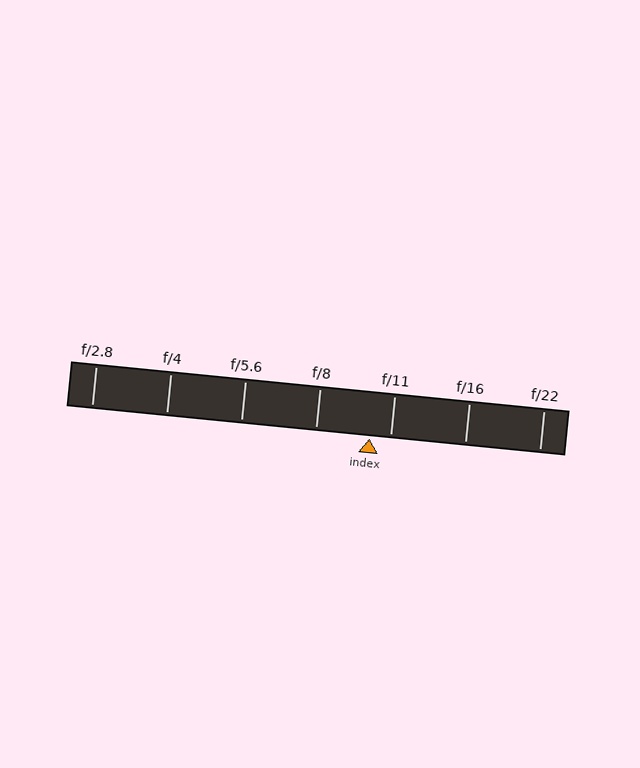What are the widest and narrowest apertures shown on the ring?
The widest aperture shown is f/2.8 and the narrowest is f/22.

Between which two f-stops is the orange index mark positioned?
The index mark is between f/8 and f/11.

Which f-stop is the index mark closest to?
The index mark is closest to f/11.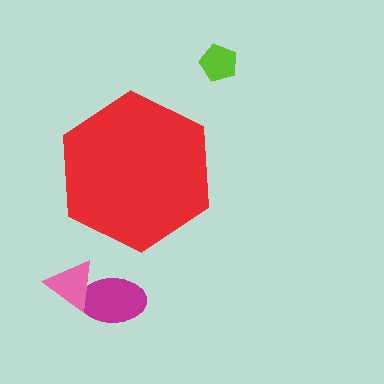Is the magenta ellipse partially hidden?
No, the magenta ellipse is fully visible.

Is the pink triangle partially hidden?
No, the pink triangle is fully visible.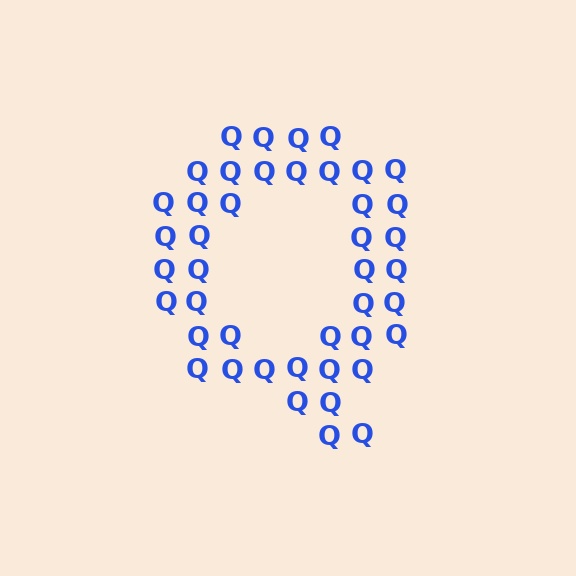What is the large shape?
The large shape is the letter Q.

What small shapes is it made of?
It is made of small letter Q's.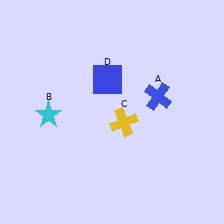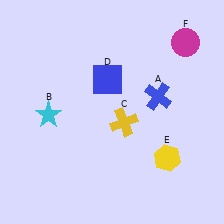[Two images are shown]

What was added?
A yellow hexagon (E), a magenta circle (F) were added in Image 2.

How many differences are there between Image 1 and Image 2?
There are 2 differences between the two images.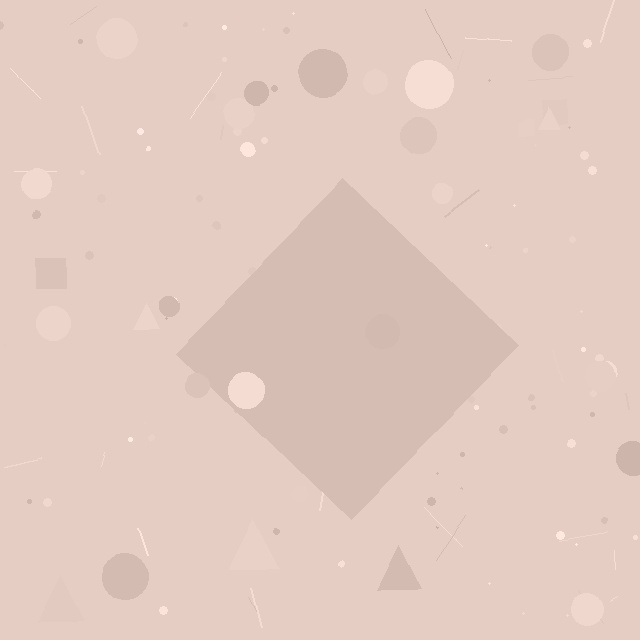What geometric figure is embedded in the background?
A diamond is embedded in the background.